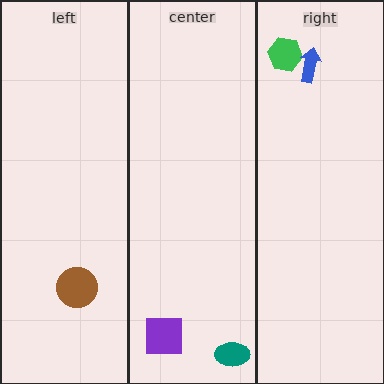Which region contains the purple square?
The center region.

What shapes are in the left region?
The brown circle.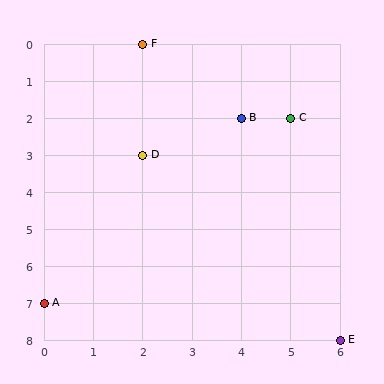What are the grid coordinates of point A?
Point A is at grid coordinates (0, 7).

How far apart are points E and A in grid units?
Points E and A are 6 columns and 1 row apart (about 6.1 grid units diagonally).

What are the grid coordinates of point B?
Point B is at grid coordinates (4, 2).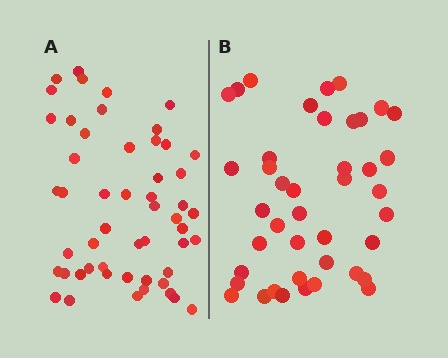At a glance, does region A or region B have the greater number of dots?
Region A (the left region) has more dots.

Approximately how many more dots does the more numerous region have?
Region A has roughly 10 or so more dots than region B.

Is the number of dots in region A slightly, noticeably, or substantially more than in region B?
Region A has only slightly more — the two regions are fairly close. The ratio is roughly 1.2 to 1.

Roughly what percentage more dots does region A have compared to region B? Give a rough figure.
About 25% more.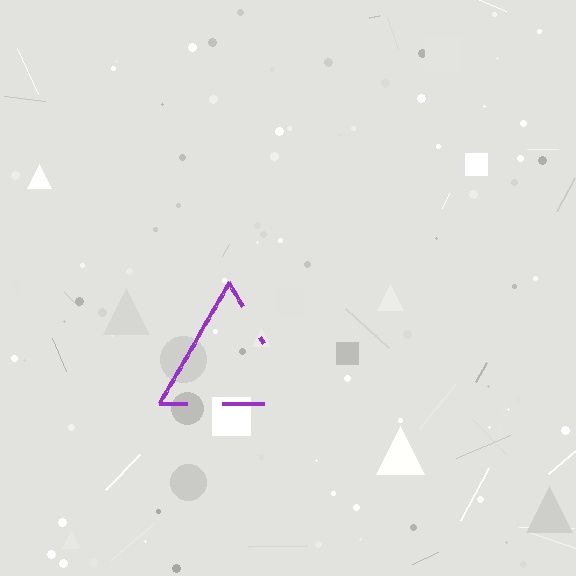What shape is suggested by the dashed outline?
The dashed outline suggests a triangle.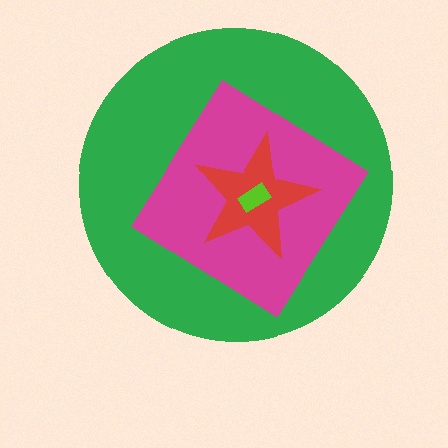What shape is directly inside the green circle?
The magenta diamond.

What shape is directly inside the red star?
The lime rectangle.